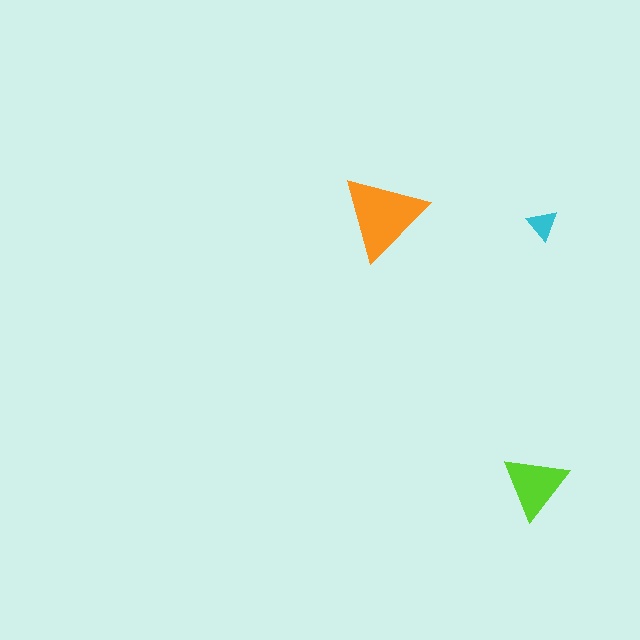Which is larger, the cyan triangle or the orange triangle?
The orange one.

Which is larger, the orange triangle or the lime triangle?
The orange one.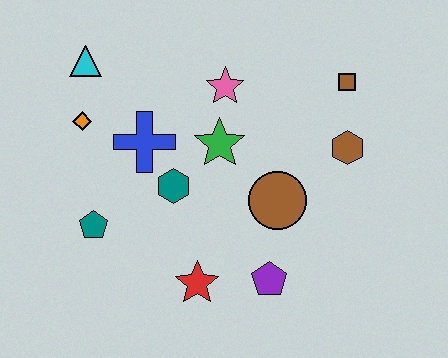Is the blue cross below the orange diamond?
Yes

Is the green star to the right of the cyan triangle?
Yes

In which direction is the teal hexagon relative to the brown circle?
The teal hexagon is to the left of the brown circle.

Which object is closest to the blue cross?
The teal hexagon is closest to the blue cross.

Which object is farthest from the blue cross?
The brown square is farthest from the blue cross.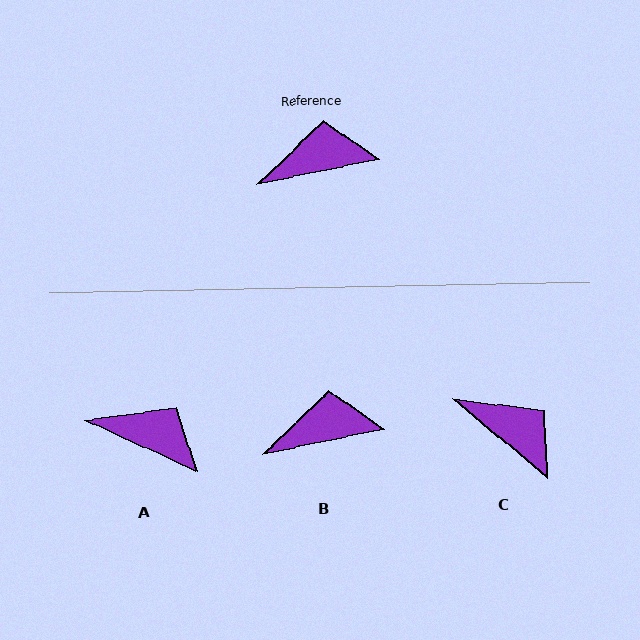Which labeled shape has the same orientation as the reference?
B.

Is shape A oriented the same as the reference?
No, it is off by about 37 degrees.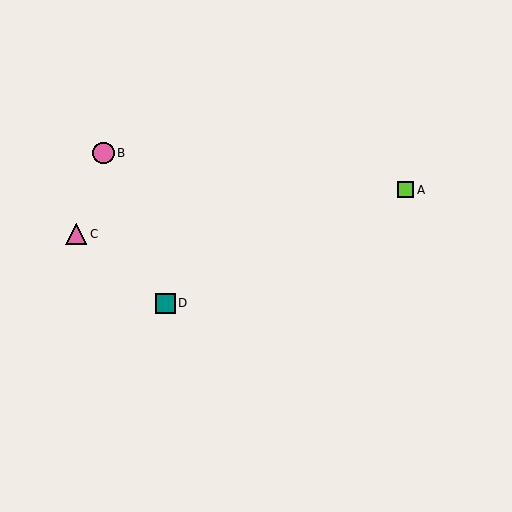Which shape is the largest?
The pink triangle (labeled C) is the largest.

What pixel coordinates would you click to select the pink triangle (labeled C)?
Click at (76, 234) to select the pink triangle C.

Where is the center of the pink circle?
The center of the pink circle is at (103, 153).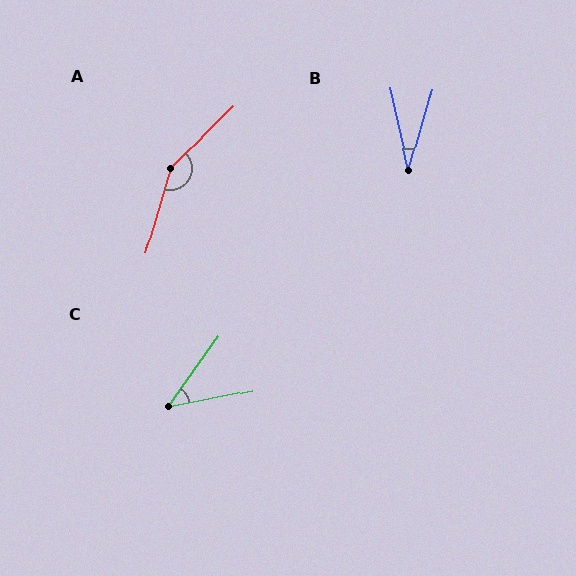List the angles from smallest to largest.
B (29°), C (44°), A (151°).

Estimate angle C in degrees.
Approximately 44 degrees.